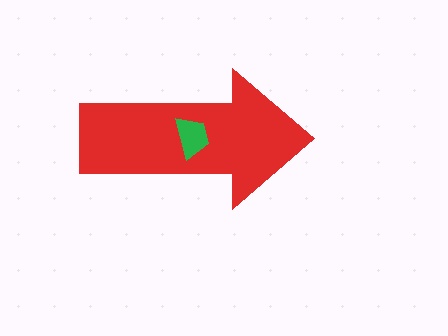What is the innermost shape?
The green trapezoid.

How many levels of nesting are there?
2.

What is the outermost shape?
The red arrow.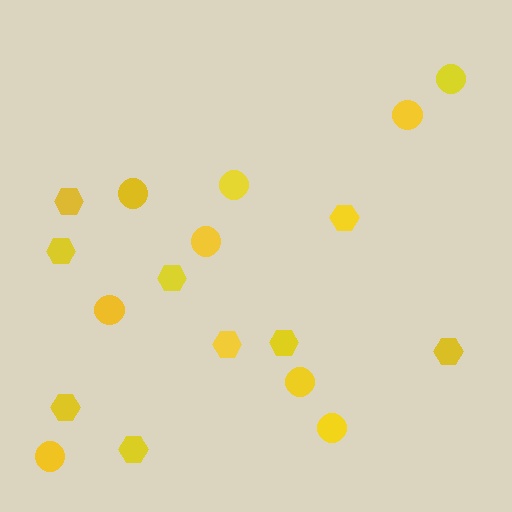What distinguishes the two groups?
There are 2 groups: one group of hexagons (9) and one group of circles (9).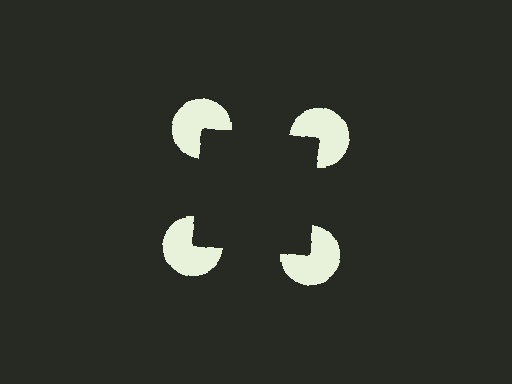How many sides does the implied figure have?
4 sides.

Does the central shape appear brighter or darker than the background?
It typically appears slightly darker than the background, even though no actual brightness change is drawn.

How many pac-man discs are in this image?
There are 4 — one at each vertex of the illusory square.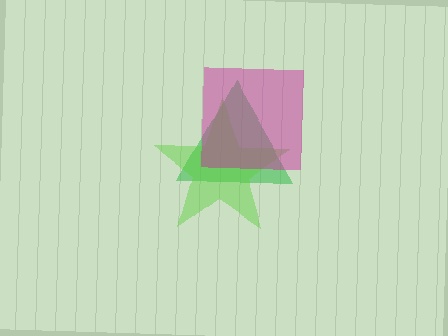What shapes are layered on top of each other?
The layered shapes are: a green triangle, a lime star, a magenta square.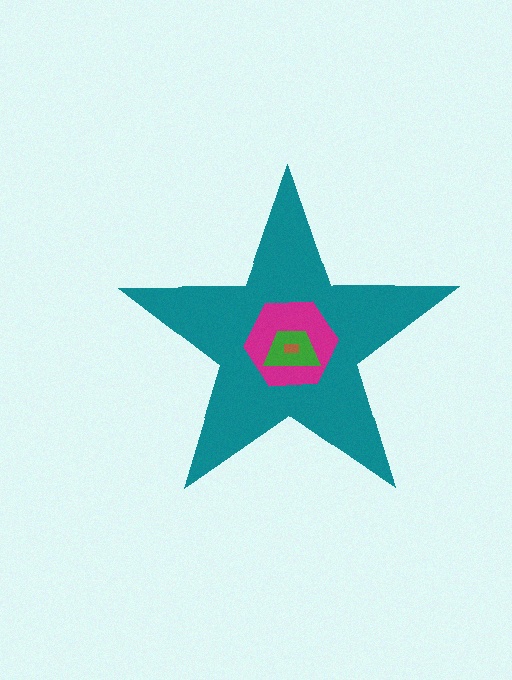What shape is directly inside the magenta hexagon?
The green trapezoid.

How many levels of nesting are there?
4.